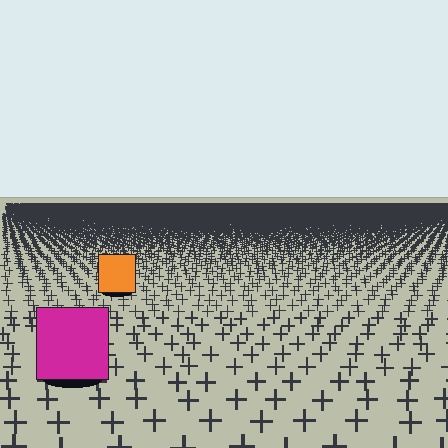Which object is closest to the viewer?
The magenta square is closest. The texture marks near it are larger and more spread out.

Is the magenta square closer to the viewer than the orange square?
Yes. The magenta square is closer — you can tell from the texture gradient: the ground texture is coarser near it.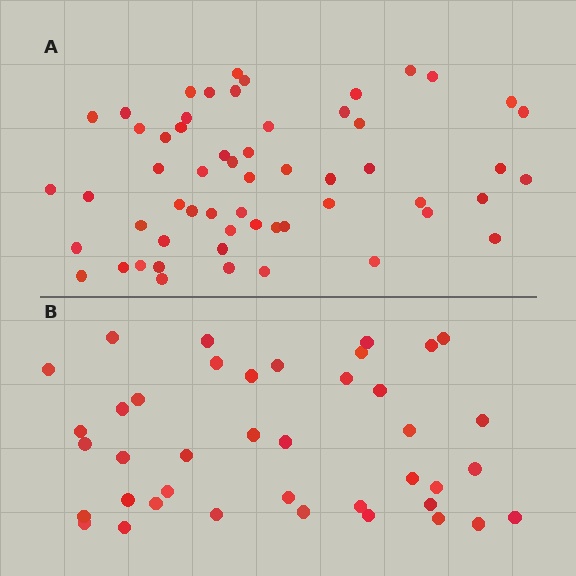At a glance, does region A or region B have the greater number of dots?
Region A (the top region) has more dots.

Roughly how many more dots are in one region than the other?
Region A has approximately 15 more dots than region B.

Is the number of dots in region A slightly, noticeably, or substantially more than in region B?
Region A has noticeably more, but not dramatically so. The ratio is roughly 1.4 to 1.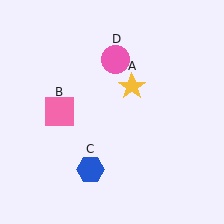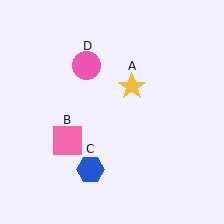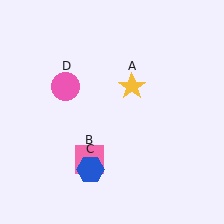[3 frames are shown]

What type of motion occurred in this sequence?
The pink square (object B), pink circle (object D) rotated counterclockwise around the center of the scene.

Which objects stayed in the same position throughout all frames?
Yellow star (object A) and blue hexagon (object C) remained stationary.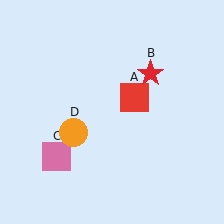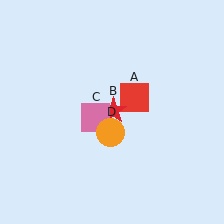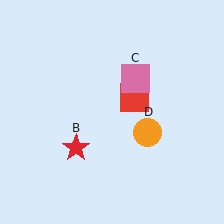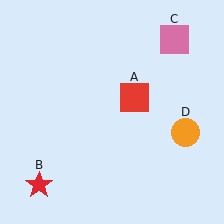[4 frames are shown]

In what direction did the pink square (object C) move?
The pink square (object C) moved up and to the right.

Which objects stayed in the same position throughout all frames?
Red square (object A) remained stationary.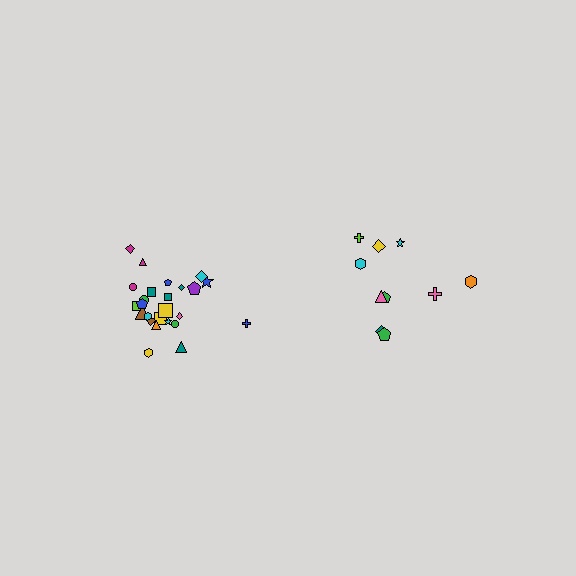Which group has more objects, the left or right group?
The left group.